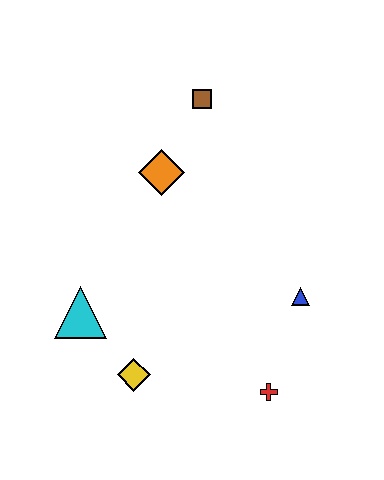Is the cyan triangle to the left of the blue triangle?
Yes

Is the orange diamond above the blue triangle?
Yes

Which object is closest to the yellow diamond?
The cyan triangle is closest to the yellow diamond.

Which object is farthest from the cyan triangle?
The brown square is farthest from the cyan triangle.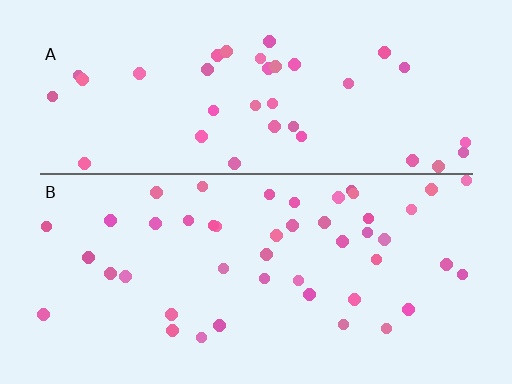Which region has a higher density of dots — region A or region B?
B (the bottom).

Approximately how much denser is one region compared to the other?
Approximately 1.2× — region B over region A.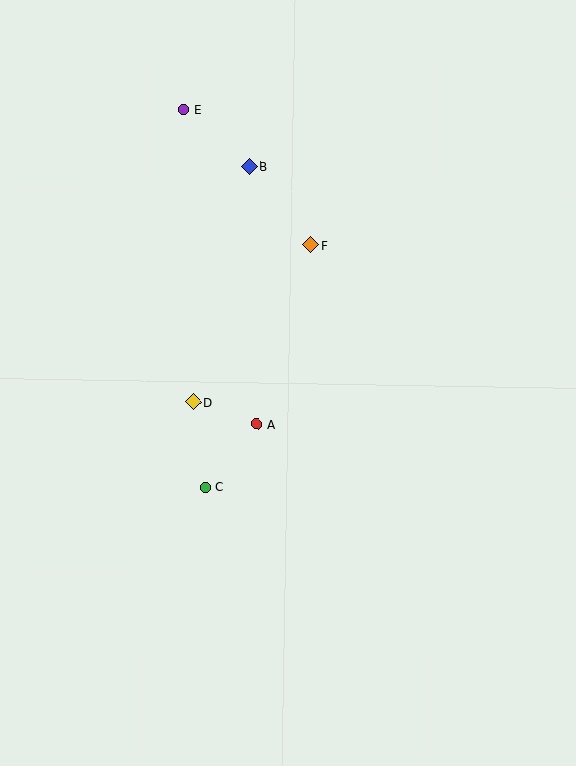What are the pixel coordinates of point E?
Point E is at (183, 110).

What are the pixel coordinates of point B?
Point B is at (249, 167).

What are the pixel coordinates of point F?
Point F is at (311, 245).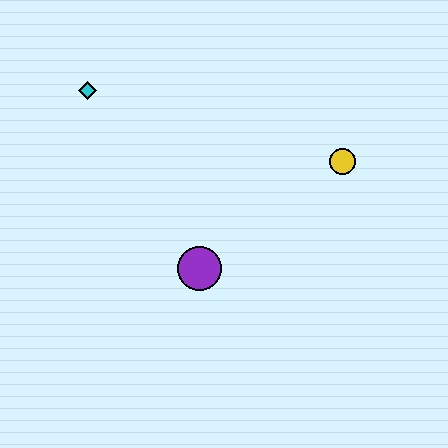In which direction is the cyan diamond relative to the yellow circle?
The cyan diamond is to the left of the yellow circle.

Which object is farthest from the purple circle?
The cyan diamond is farthest from the purple circle.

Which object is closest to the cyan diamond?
The purple circle is closest to the cyan diamond.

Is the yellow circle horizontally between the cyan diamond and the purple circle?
No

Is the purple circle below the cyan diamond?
Yes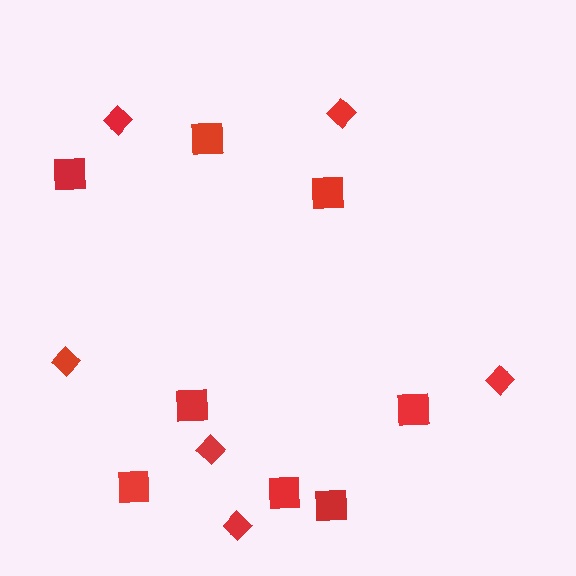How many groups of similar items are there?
There are 2 groups: one group of diamonds (6) and one group of squares (8).